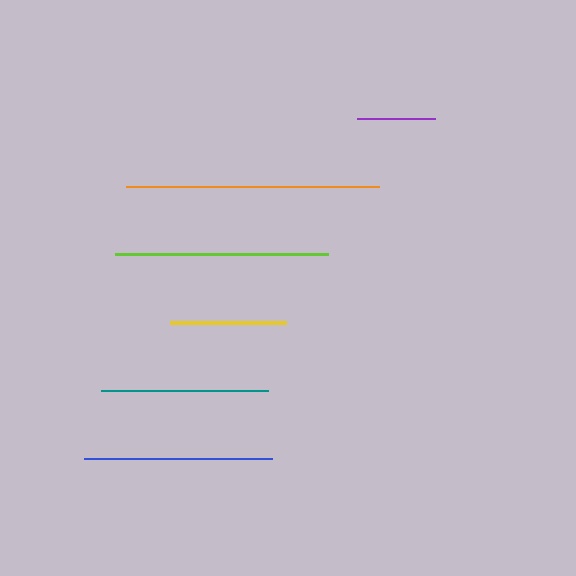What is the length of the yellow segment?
The yellow segment is approximately 116 pixels long.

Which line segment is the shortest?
The purple line is the shortest at approximately 79 pixels.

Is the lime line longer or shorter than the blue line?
The lime line is longer than the blue line.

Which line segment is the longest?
The orange line is the longest at approximately 253 pixels.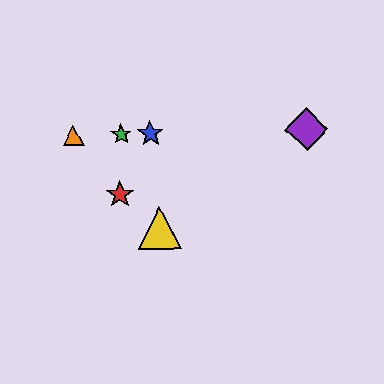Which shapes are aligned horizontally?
The blue star, the green star, the purple diamond, the orange triangle are aligned horizontally.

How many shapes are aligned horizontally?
4 shapes (the blue star, the green star, the purple diamond, the orange triangle) are aligned horizontally.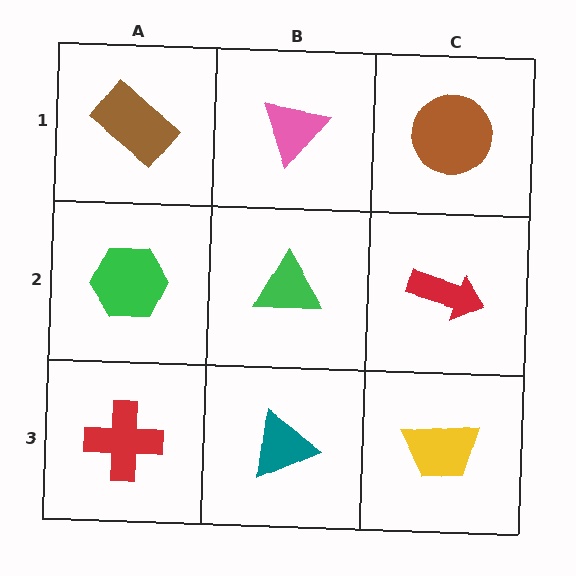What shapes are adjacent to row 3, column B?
A green triangle (row 2, column B), a red cross (row 3, column A), a yellow trapezoid (row 3, column C).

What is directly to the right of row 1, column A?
A pink triangle.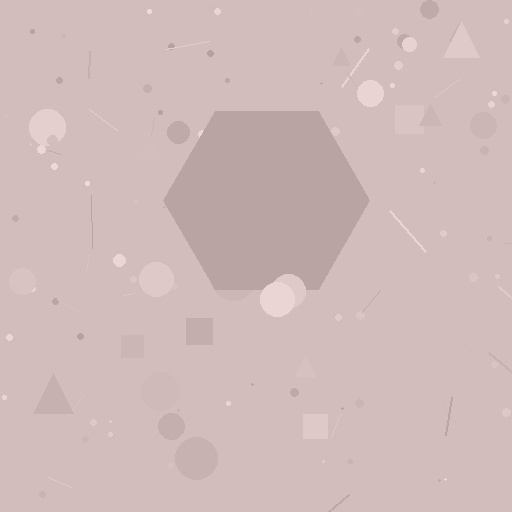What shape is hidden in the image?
A hexagon is hidden in the image.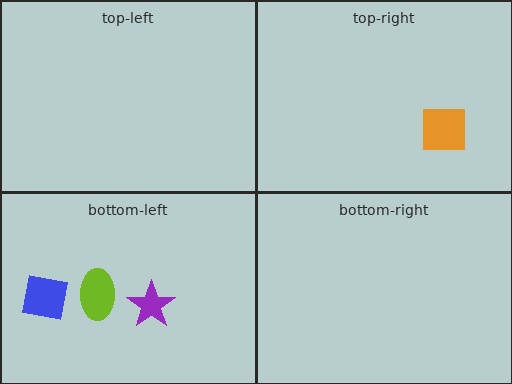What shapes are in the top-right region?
The orange square.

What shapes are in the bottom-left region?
The lime ellipse, the blue square, the purple star.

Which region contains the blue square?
The bottom-left region.